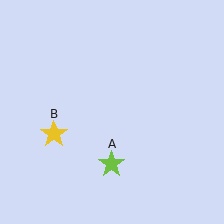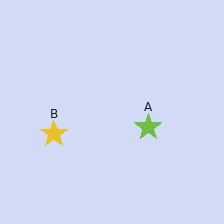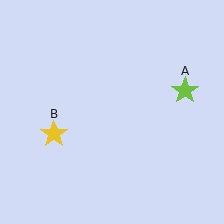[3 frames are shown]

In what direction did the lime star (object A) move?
The lime star (object A) moved up and to the right.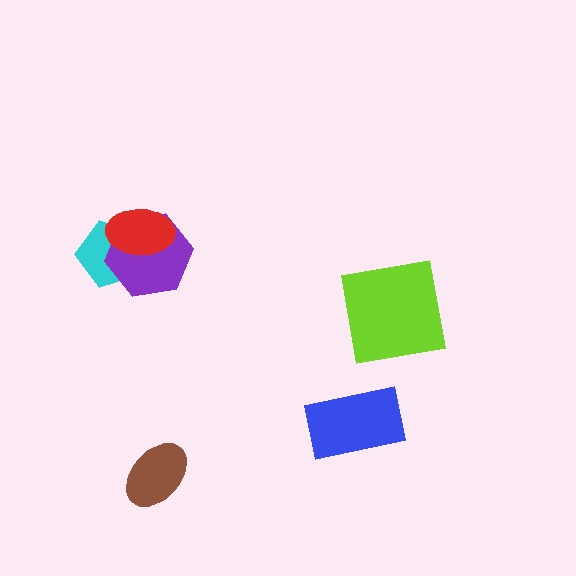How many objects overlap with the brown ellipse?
0 objects overlap with the brown ellipse.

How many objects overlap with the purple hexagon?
2 objects overlap with the purple hexagon.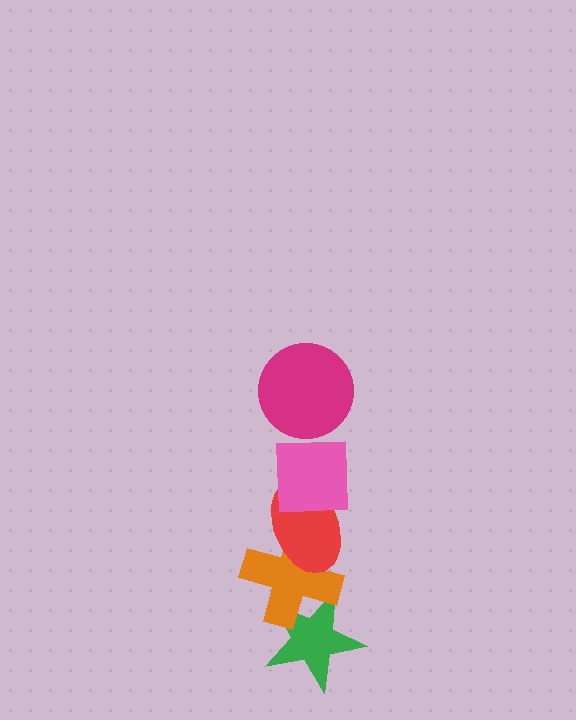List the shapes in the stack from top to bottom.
From top to bottom: the magenta circle, the pink square, the red ellipse, the orange cross, the green star.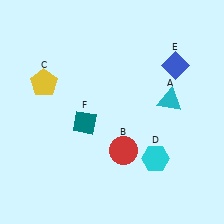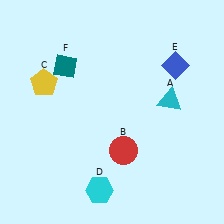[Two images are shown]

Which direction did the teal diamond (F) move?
The teal diamond (F) moved up.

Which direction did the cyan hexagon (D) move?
The cyan hexagon (D) moved left.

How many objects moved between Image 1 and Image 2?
2 objects moved between the two images.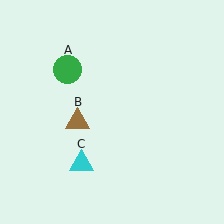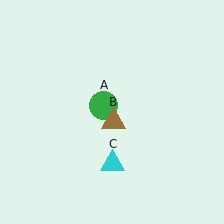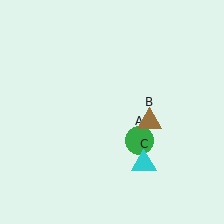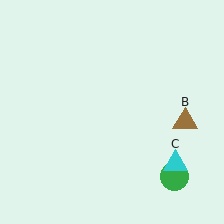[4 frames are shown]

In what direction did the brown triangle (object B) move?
The brown triangle (object B) moved right.